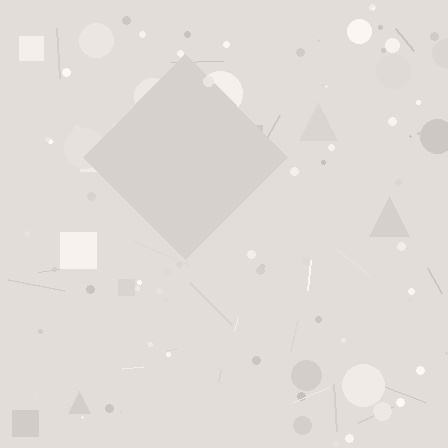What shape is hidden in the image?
A diamond is hidden in the image.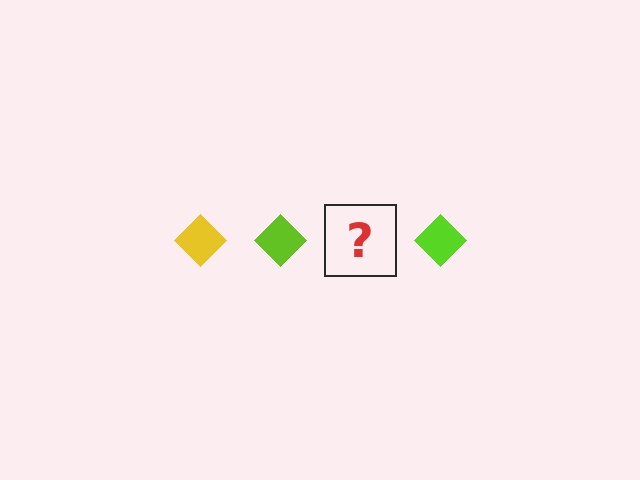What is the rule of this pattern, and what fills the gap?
The rule is that the pattern cycles through yellow, lime diamonds. The gap should be filled with a yellow diamond.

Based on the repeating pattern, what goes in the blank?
The blank should be a yellow diamond.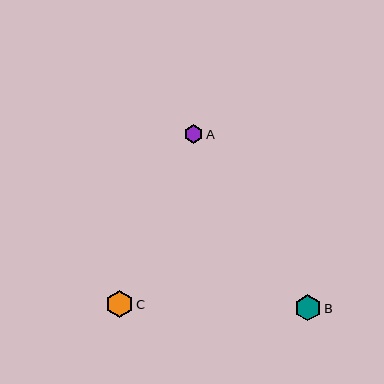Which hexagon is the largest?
Hexagon C is the largest with a size of approximately 27 pixels.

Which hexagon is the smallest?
Hexagon A is the smallest with a size of approximately 19 pixels.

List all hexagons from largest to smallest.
From largest to smallest: C, B, A.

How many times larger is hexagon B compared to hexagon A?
Hexagon B is approximately 1.4 times the size of hexagon A.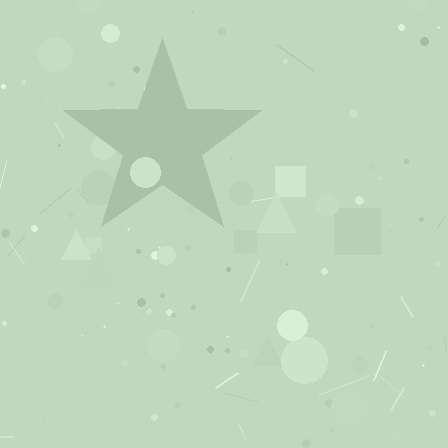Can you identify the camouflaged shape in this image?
The camouflaged shape is a star.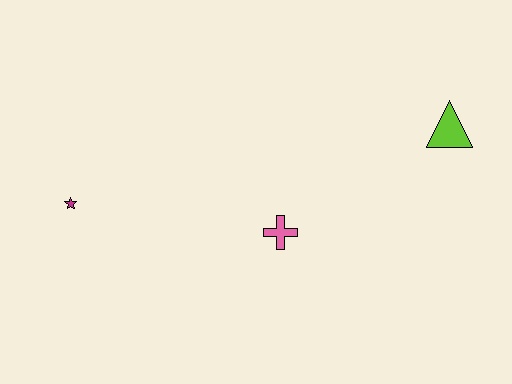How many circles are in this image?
There are no circles.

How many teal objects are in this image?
There are no teal objects.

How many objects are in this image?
There are 3 objects.